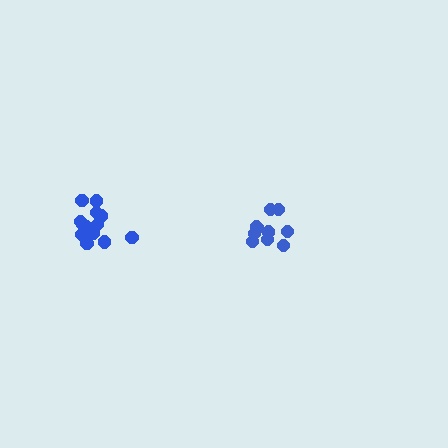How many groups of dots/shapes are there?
There are 2 groups.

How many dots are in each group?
Group 1: 10 dots, Group 2: 13 dots (23 total).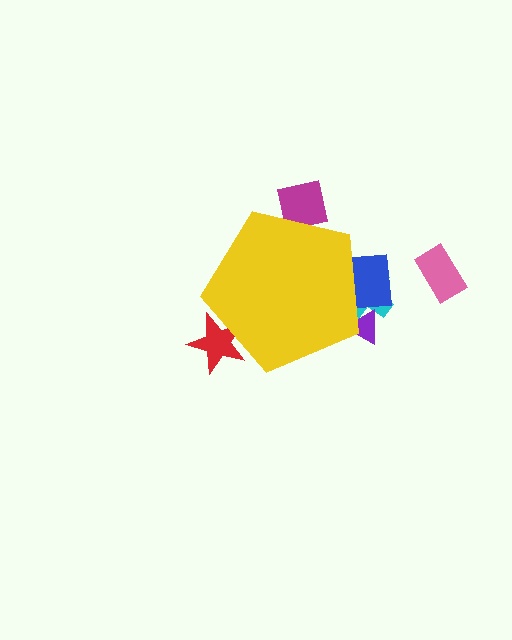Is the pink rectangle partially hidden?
No, the pink rectangle is fully visible.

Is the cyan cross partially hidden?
Yes, the cyan cross is partially hidden behind the yellow pentagon.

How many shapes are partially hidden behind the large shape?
5 shapes are partially hidden.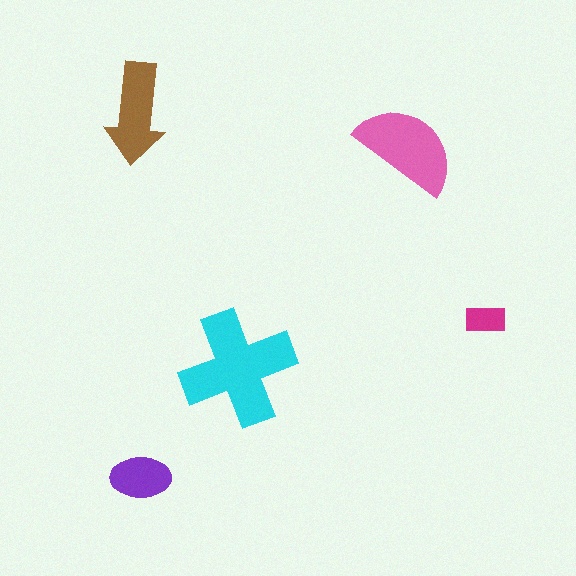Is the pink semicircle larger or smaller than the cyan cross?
Smaller.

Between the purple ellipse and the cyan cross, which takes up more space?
The cyan cross.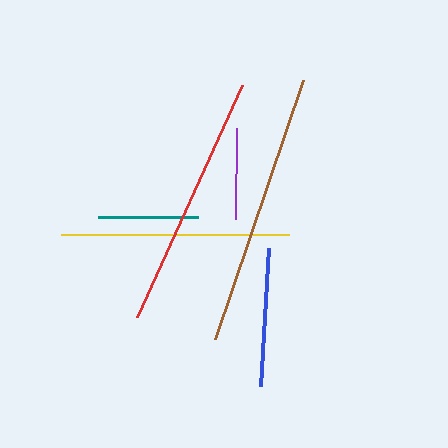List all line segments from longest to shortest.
From longest to shortest: brown, red, yellow, blue, teal, purple.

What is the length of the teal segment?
The teal segment is approximately 100 pixels long.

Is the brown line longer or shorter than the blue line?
The brown line is longer than the blue line.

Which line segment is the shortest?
The purple line is the shortest at approximately 92 pixels.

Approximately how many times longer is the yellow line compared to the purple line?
The yellow line is approximately 2.5 times the length of the purple line.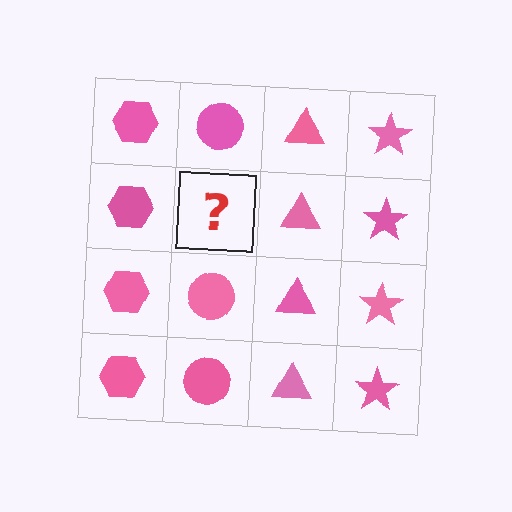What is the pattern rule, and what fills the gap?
The rule is that each column has a consistent shape. The gap should be filled with a pink circle.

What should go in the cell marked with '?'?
The missing cell should contain a pink circle.